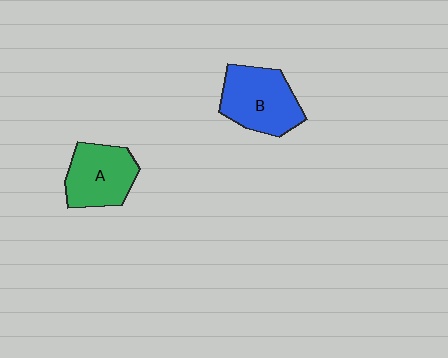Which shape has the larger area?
Shape B (blue).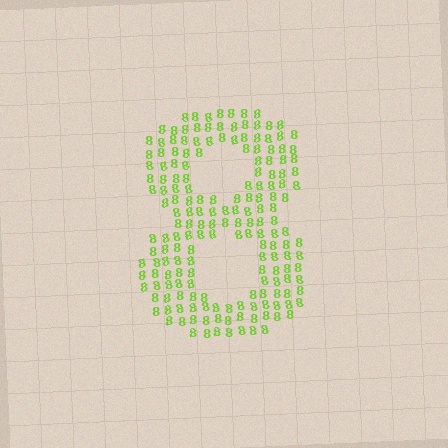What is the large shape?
The large shape is the digit 8.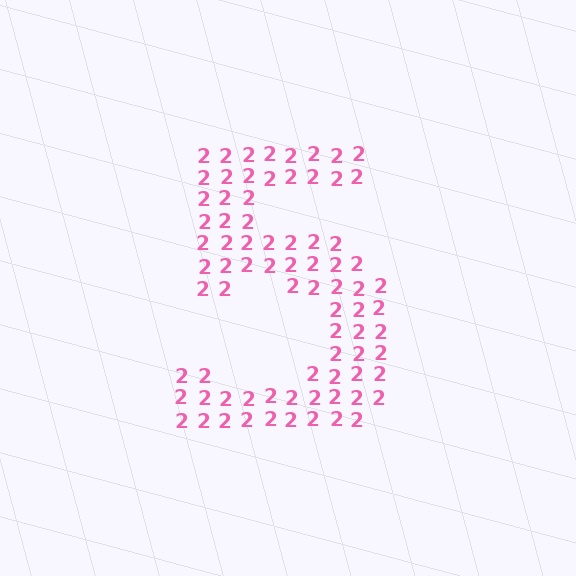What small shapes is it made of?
It is made of small digit 2's.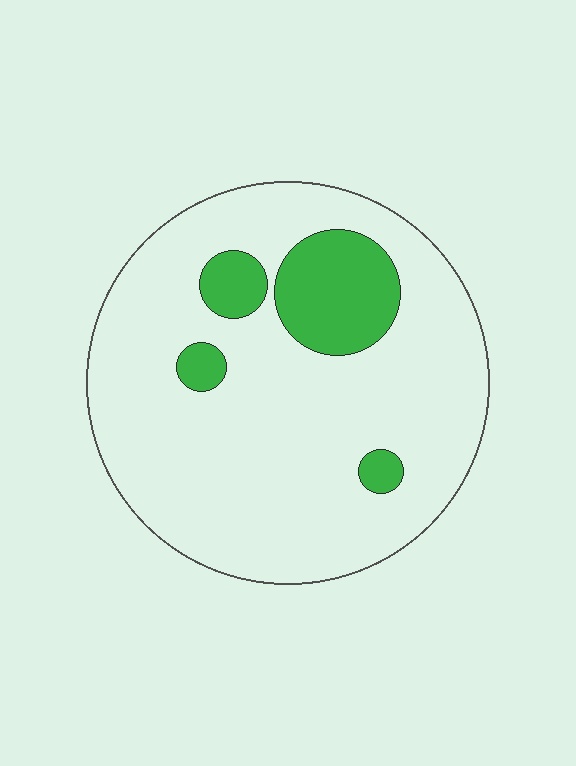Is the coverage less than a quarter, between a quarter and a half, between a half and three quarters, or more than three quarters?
Less than a quarter.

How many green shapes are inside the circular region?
4.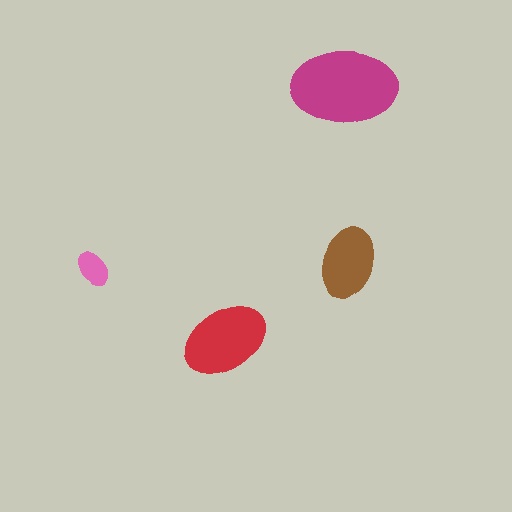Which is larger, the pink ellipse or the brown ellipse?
The brown one.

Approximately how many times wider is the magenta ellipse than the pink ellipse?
About 3 times wider.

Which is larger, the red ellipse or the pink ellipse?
The red one.